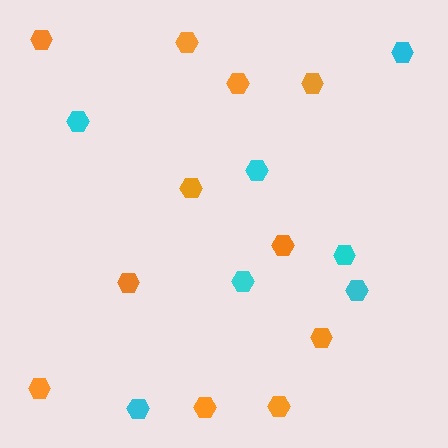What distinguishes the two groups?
There are 2 groups: one group of orange hexagons (11) and one group of cyan hexagons (7).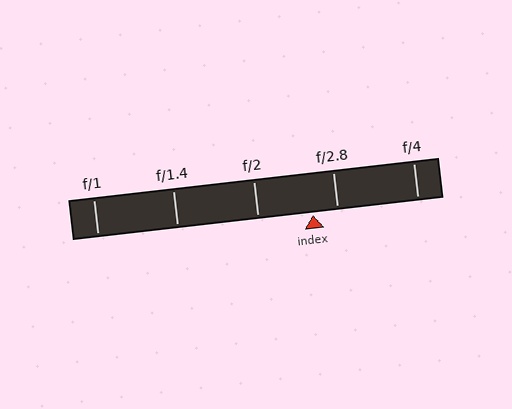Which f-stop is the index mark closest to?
The index mark is closest to f/2.8.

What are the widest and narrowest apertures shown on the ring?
The widest aperture shown is f/1 and the narrowest is f/4.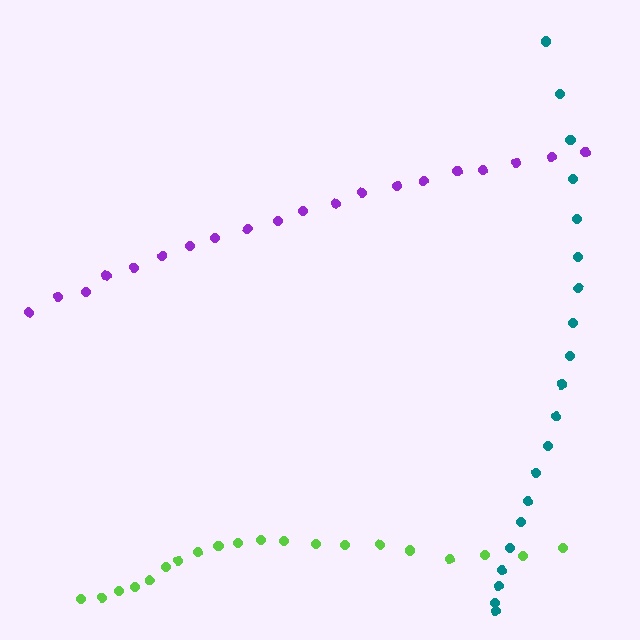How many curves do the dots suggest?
There are 3 distinct paths.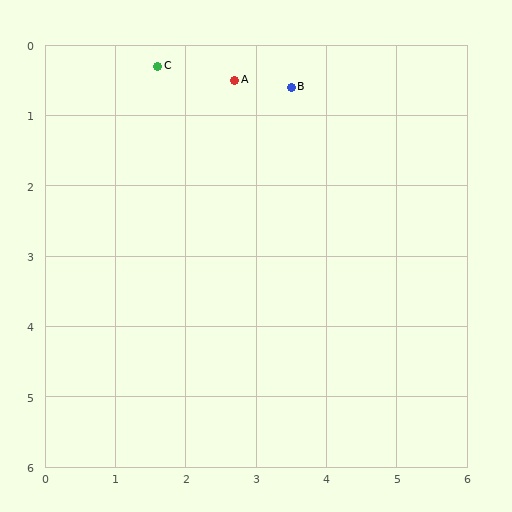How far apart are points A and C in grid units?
Points A and C are about 1.1 grid units apart.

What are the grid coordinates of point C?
Point C is at approximately (1.6, 0.3).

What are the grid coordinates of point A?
Point A is at approximately (2.7, 0.5).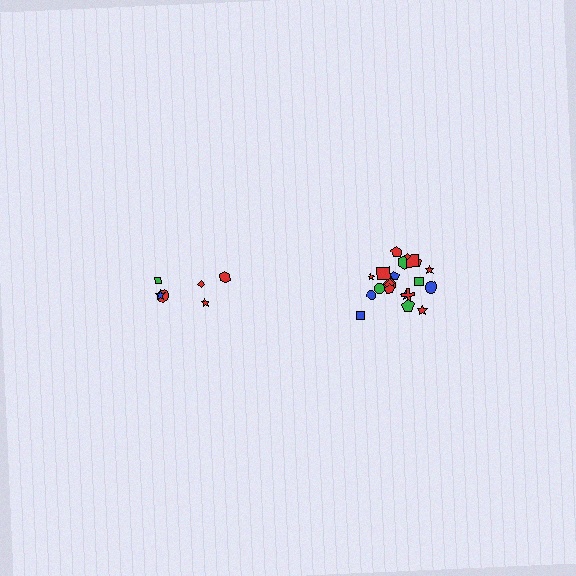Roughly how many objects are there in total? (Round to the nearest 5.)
Roughly 30 objects in total.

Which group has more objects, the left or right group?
The right group.